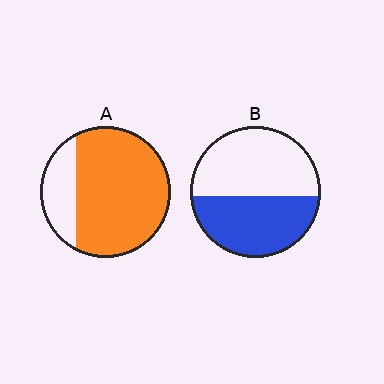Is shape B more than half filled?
Roughly half.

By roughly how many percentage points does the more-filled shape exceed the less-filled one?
By roughly 30 percentage points (A over B).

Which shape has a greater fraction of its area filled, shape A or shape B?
Shape A.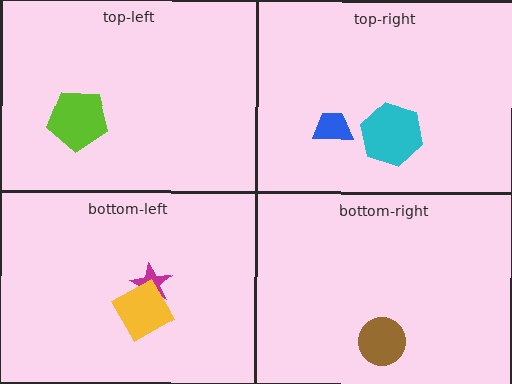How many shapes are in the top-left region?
1.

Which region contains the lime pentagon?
The top-left region.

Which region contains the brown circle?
The bottom-right region.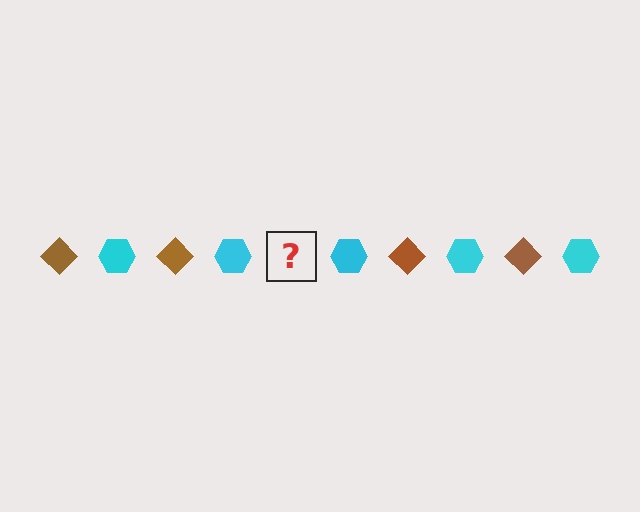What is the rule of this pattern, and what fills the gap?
The rule is that the pattern alternates between brown diamond and cyan hexagon. The gap should be filled with a brown diamond.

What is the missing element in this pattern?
The missing element is a brown diamond.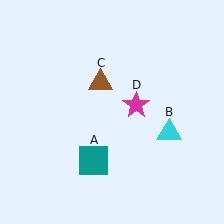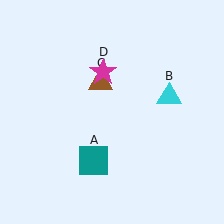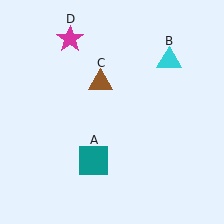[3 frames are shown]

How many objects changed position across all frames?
2 objects changed position: cyan triangle (object B), magenta star (object D).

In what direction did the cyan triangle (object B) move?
The cyan triangle (object B) moved up.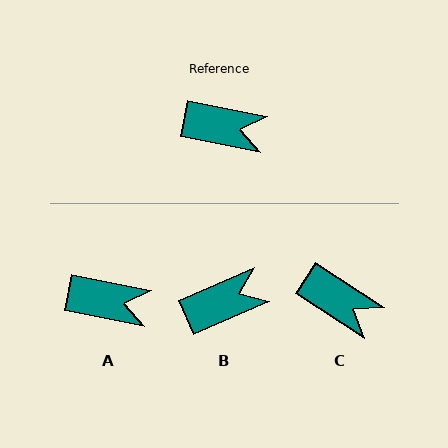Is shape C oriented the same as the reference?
No, it is off by about 22 degrees.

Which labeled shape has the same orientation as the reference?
A.